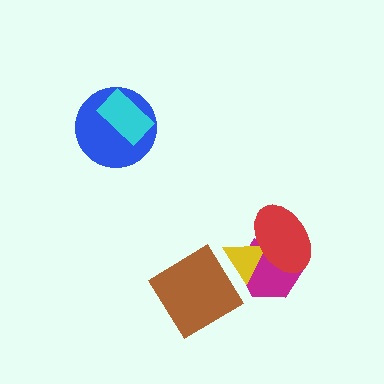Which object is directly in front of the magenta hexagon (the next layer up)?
The yellow triangle is directly in front of the magenta hexagon.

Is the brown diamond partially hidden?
No, no other shape covers it.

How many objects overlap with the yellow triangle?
3 objects overlap with the yellow triangle.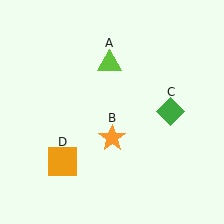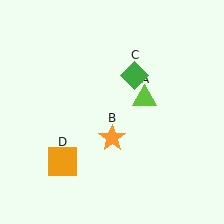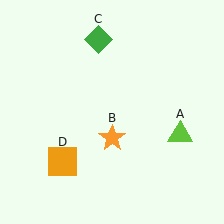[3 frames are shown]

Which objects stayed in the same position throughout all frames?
Orange star (object B) and orange square (object D) remained stationary.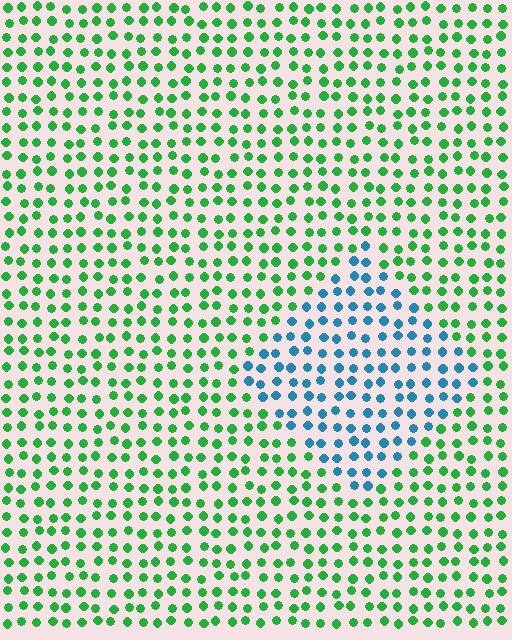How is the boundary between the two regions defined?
The boundary is defined purely by a slight shift in hue (about 67 degrees). Spacing, size, and orientation are identical on both sides.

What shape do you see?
I see a diamond.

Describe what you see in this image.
The image is filled with small green elements in a uniform arrangement. A diamond-shaped region is visible where the elements are tinted to a slightly different hue, forming a subtle color boundary.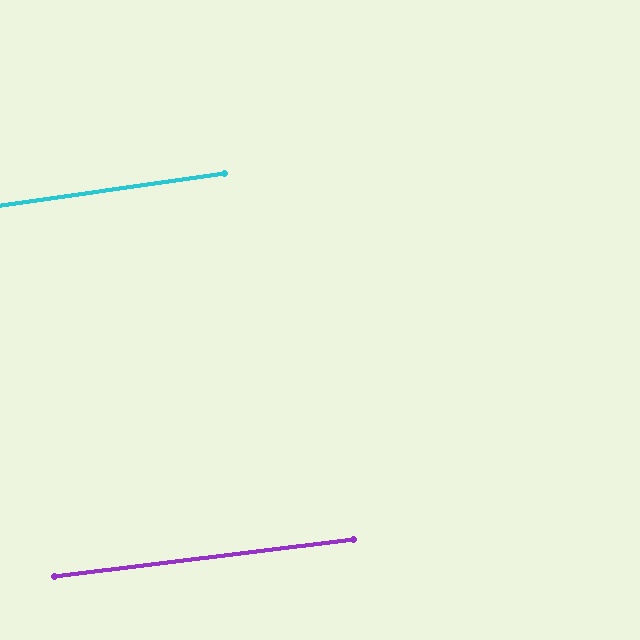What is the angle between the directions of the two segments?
Approximately 1 degree.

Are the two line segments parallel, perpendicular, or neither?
Parallel — their directions differ by only 1.1°.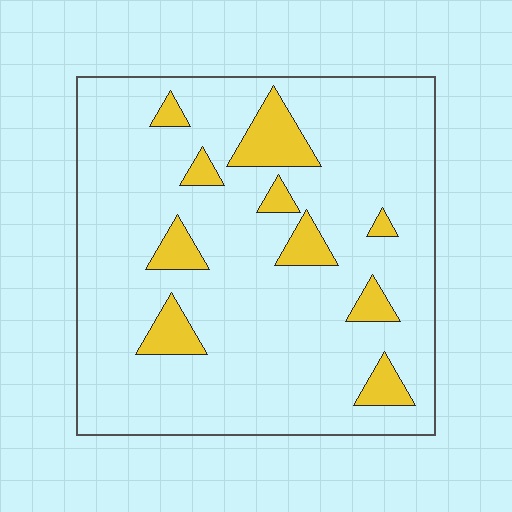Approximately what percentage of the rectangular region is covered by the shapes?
Approximately 15%.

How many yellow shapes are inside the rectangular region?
10.